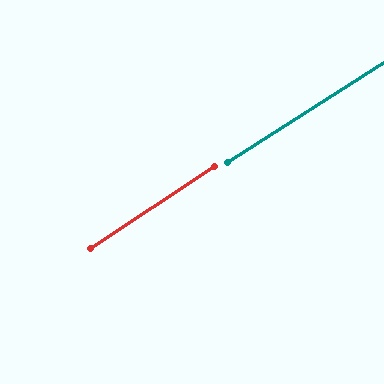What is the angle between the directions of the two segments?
Approximately 1 degree.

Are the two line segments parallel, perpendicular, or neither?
Parallel — their directions differ by only 0.6°.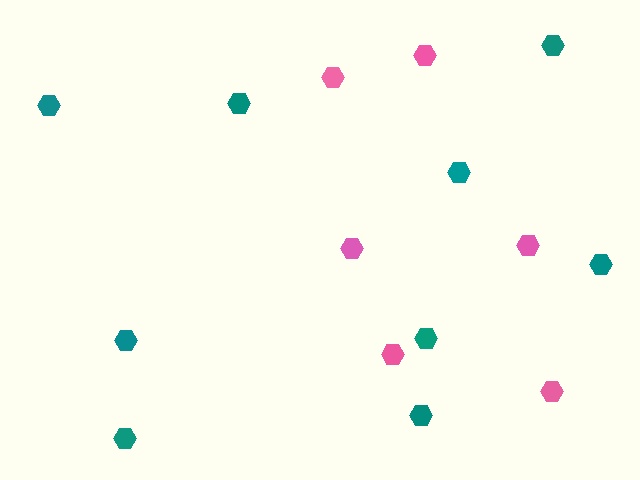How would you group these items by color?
There are 2 groups: one group of teal hexagons (9) and one group of pink hexagons (6).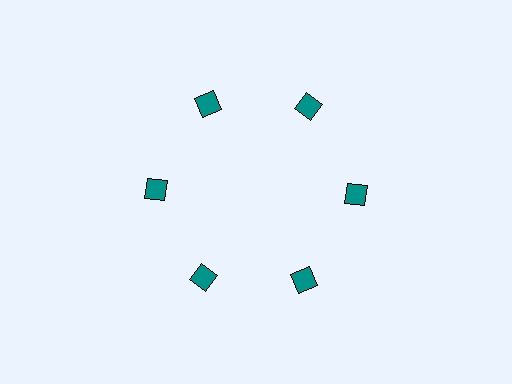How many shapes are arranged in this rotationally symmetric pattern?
There are 6 shapes, arranged in 6 groups of 1.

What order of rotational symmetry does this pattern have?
This pattern has 6-fold rotational symmetry.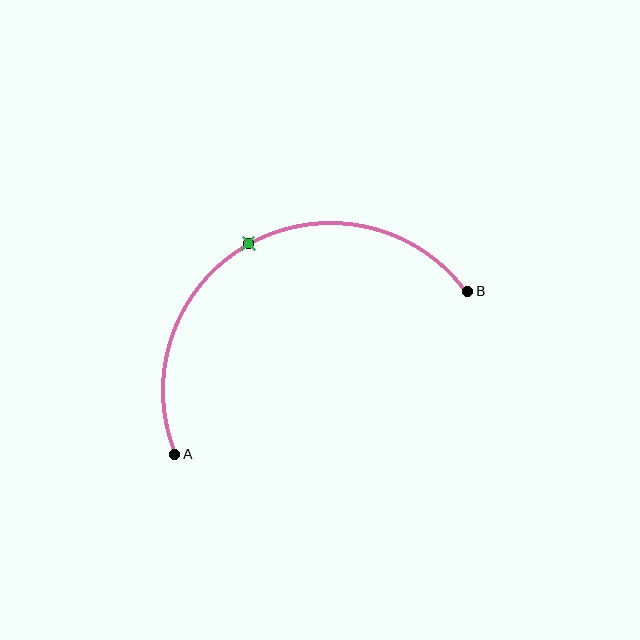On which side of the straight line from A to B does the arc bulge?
The arc bulges above the straight line connecting A and B.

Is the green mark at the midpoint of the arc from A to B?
Yes. The green mark lies on the arc at equal arc-length from both A and B — it is the arc midpoint.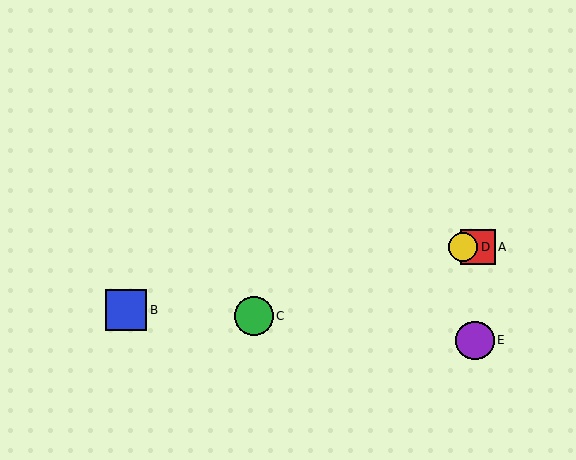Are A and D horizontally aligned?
Yes, both are at y≈247.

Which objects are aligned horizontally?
Objects A, D are aligned horizontally.